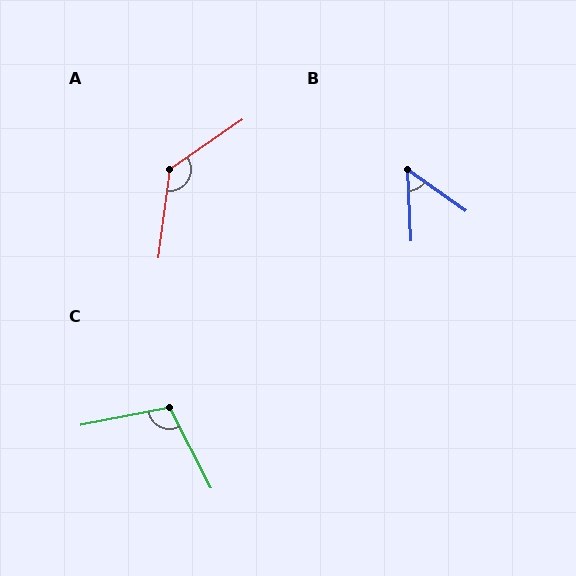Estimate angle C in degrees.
Approximately 106 degrees.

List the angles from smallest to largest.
B (52°), C (106°), A (132°).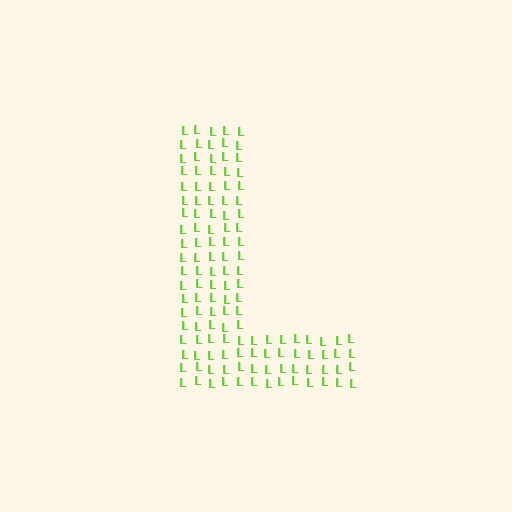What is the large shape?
The large shape is the letter L.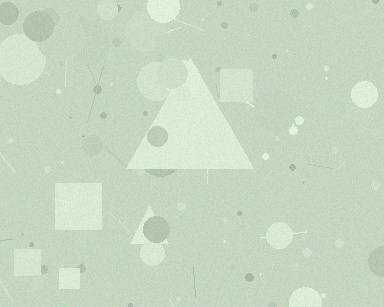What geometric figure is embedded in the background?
A triangle is embedded in the background.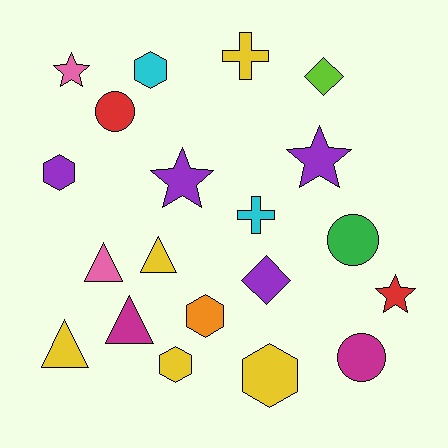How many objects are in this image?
There are 20 objects.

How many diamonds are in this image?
There are 2 diamonds.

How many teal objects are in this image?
There are no teal objects.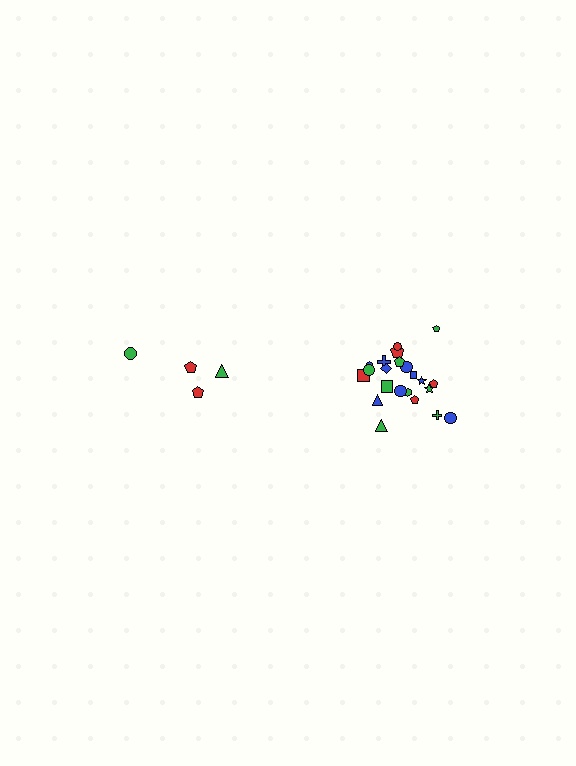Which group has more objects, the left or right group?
The right group.